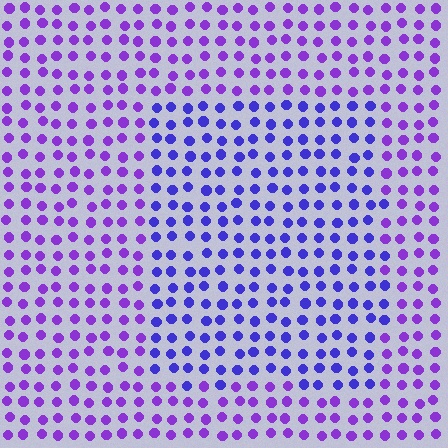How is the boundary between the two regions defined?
The boundary is defined purely by a slight shift in hue (about 29 degrees). Spacing, size, and orientation are identical on both sides.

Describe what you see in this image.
The image is filled with small purple elements in a uniform arrangement. A rectangle-shaped region is visible where the elements are tinted to a slightly different hue, forming a subtle color boundary.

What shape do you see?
I see a rectangle.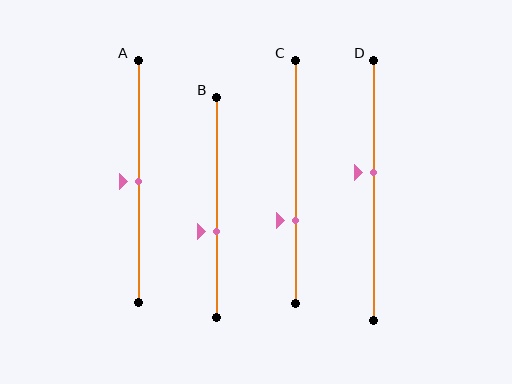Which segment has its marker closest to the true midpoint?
Segment A has its marker closest to the true midpoint.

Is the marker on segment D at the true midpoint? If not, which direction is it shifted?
No, the marker on segment D is shifted upward by about 7% of the segment length.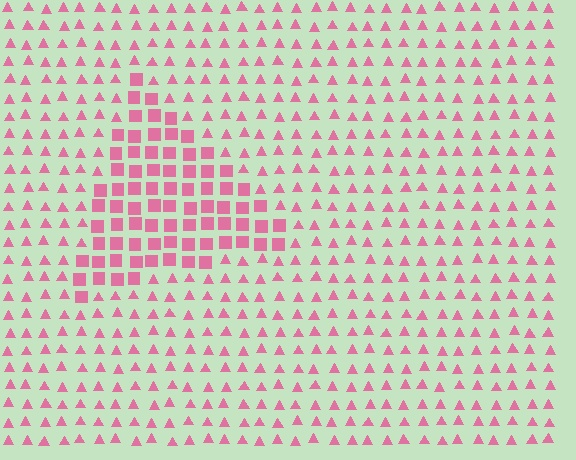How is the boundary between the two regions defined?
The boundary is defined by a change in element shape: squares inside vs. triangles outside. All elements share the same color and spacing.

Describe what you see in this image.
The image is filled with small pink elements arranged in a uniform grid. A triangle-shaped region contains squares, while the surrounding area contains triangles. The boundary is defined purely by the change in element shape.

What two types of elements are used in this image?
The image uses squares inside the triangle region and triangles outside it.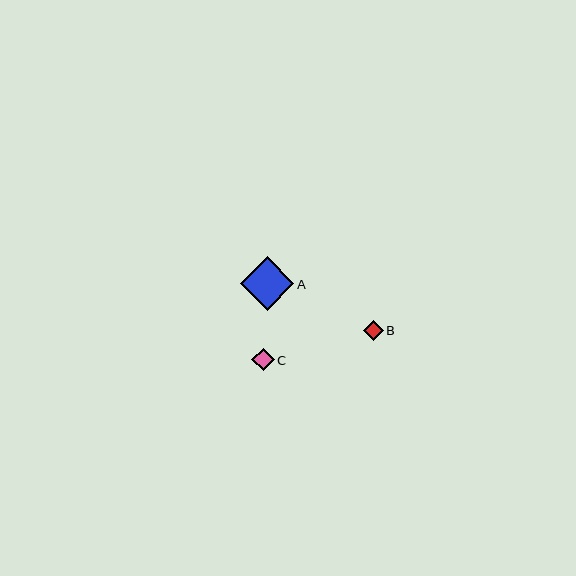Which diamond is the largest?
Diamond A is the largest with a size of approximately 54 pixels.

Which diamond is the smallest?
Diamond B is the smallest with a size of approximately 20 pixels.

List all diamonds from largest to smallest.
From largest to smallest: A, C, B.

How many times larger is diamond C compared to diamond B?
Diamond C is approximately 1.1 times the size of diamond B.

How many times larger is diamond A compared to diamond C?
Diamond A is approximately 2.4 times the size of diamond C.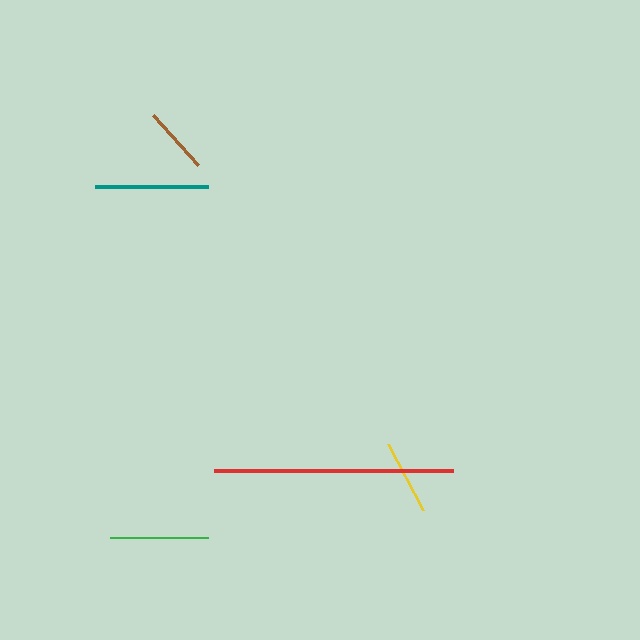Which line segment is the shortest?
The brown line is the shortest at approximately 66 pixels.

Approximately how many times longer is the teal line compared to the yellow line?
The teal line is approximately 1.5 times the length of the yellow line.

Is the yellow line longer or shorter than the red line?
The red line is longer than the yellow line.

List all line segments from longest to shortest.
From longest to shortest: red, teal, green, yellow, brown.